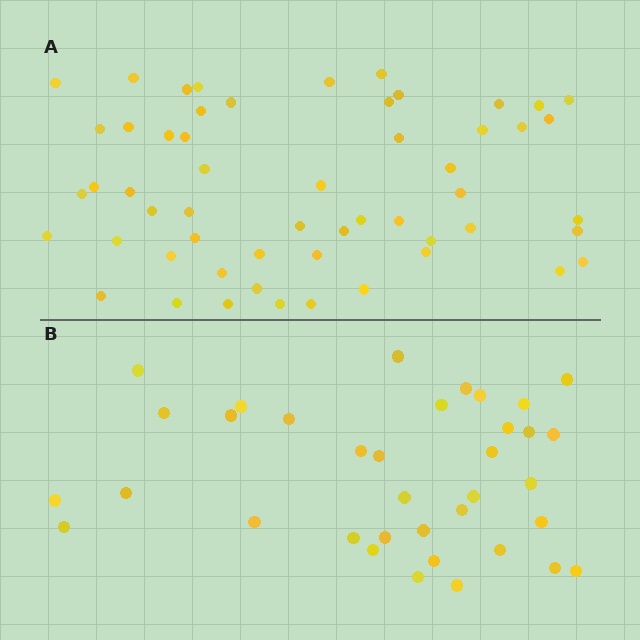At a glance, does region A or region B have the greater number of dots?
Region A (the top region) has more dots.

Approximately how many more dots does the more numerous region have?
Region A has approximately 20 more dots than region B.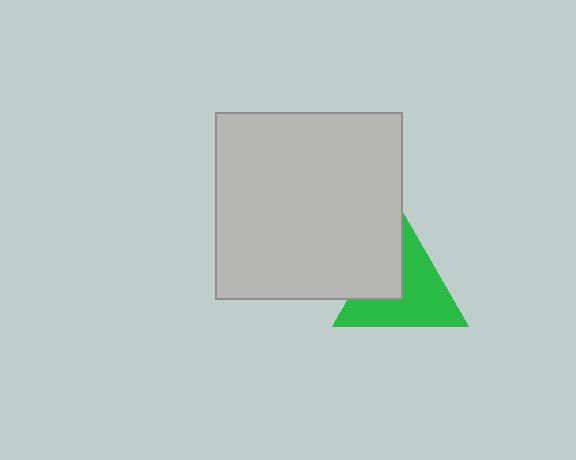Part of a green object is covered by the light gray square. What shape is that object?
It is a triangle.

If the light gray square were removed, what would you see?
You would see the complete green triangle.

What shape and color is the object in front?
The object in front is a light gray square.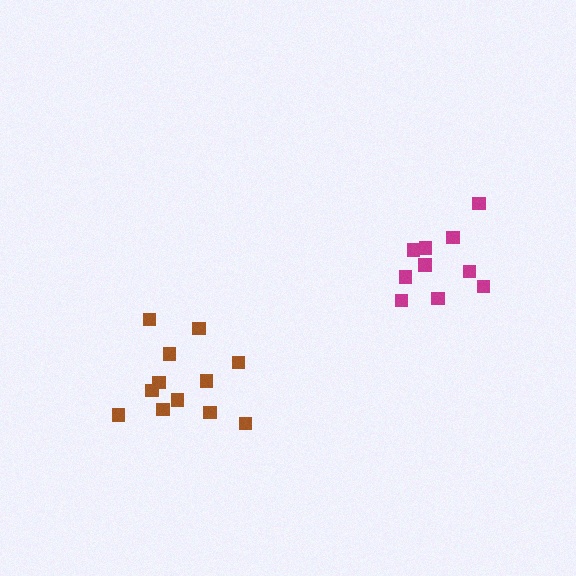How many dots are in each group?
Group 1: 12 dots, Group 2: 10 dots (22 total).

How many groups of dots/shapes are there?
There are 2 groups.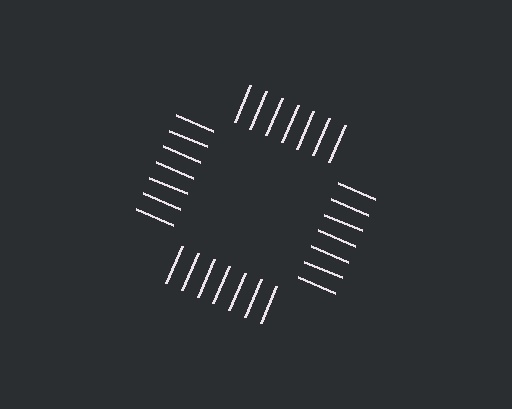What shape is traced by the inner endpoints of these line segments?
An illusory square — the line segments terminate on its edges but no continuous stroke is drawn.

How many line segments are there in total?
28 — 7 along each of the 4 edges.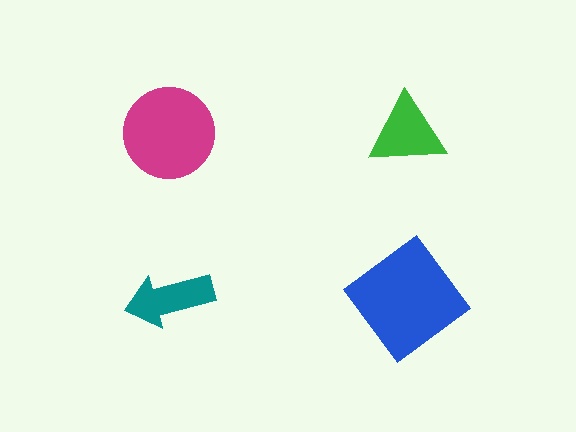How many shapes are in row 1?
2 shapes.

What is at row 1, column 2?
A green triangle.